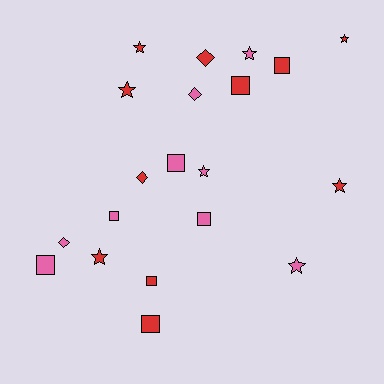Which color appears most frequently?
Red, with 11 objects.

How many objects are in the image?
There are 20 objects.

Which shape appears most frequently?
Star, with 8 objects.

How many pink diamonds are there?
There are 2 pink diamonds.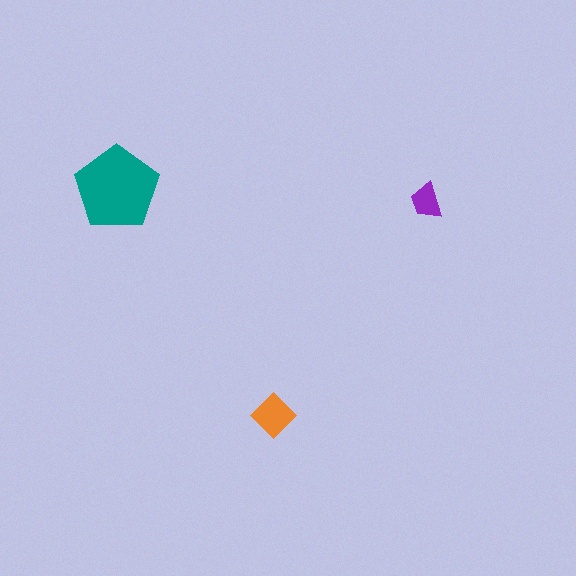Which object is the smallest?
The purple trapezoid.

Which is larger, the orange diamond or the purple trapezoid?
The orange diamond.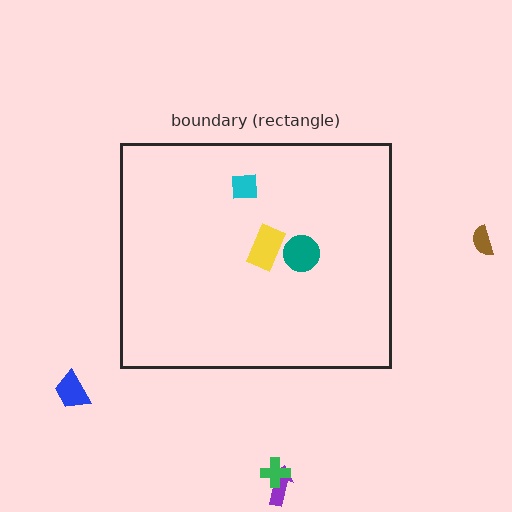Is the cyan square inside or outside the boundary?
Inside.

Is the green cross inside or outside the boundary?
Outside.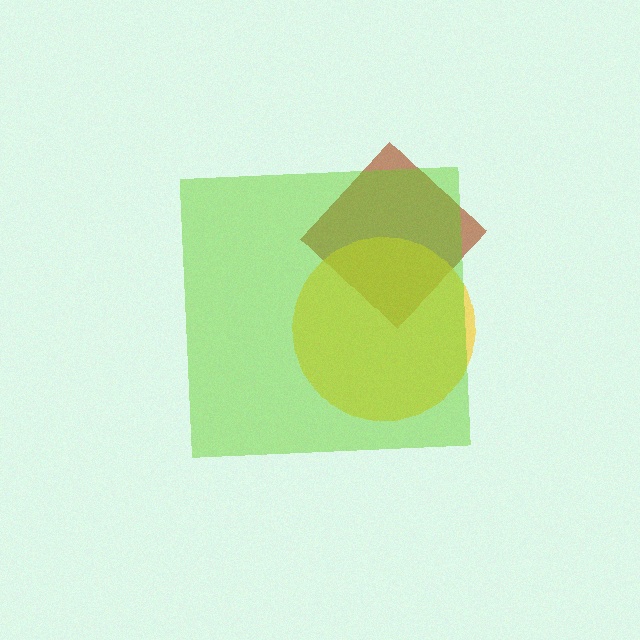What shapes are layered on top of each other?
The layered shapes are: a brown diamond, a yellow circle, a lime square.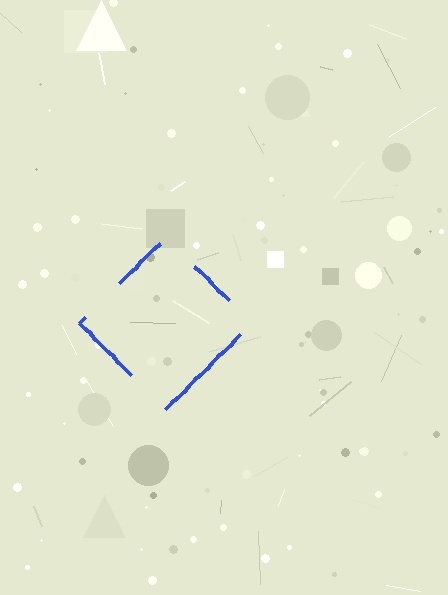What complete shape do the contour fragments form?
The contour fragments form a diamond.